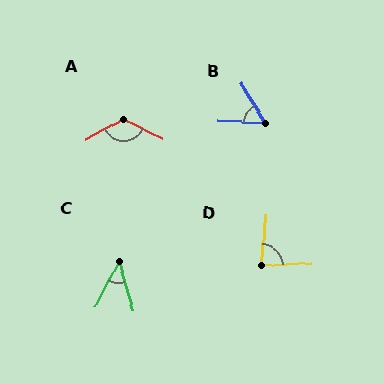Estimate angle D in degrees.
Approximately 81 degrees.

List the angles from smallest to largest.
C (42°), B (56°), D (81°), A (125°).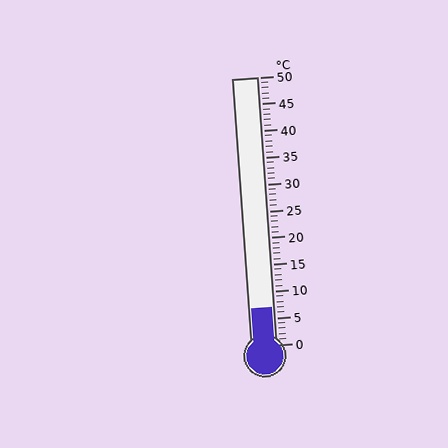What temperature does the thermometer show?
The thermometer shows approximately 7°C.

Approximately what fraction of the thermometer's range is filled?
The thermometer is filled to approximately 15% of its range.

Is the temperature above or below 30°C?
The temperature is below 30°C.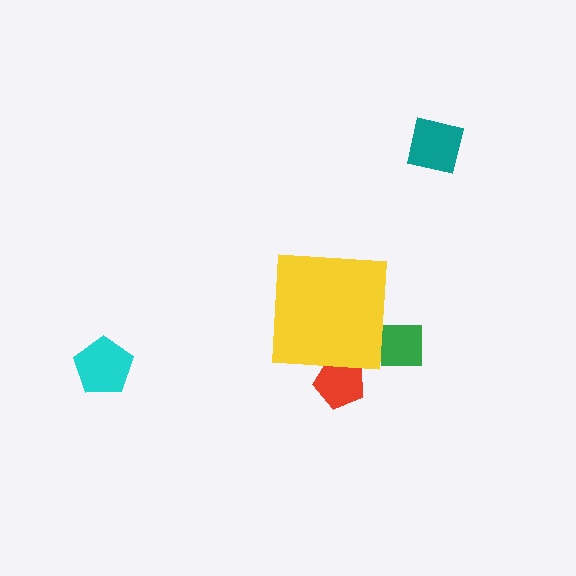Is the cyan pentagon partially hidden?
No, the cyan pentagon is fully visible.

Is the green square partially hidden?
Yes, the green square is partially hidden behind the yellow square.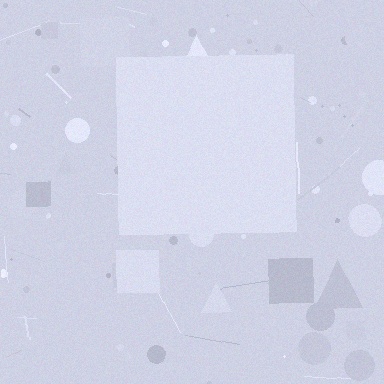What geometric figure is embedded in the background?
A square is embedded in the background.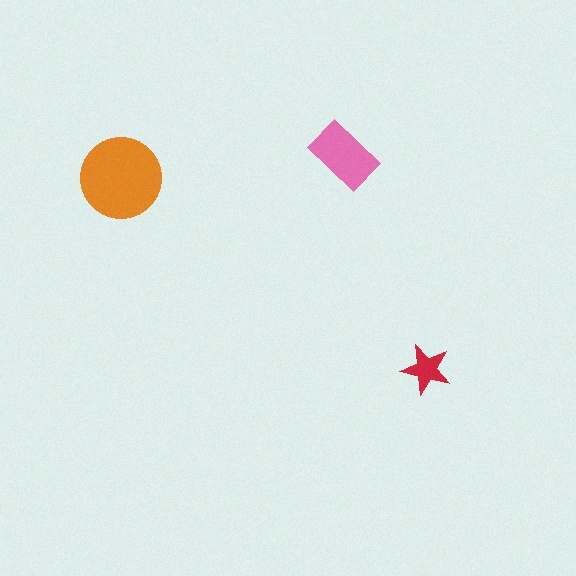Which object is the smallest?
The red star.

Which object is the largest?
The orange circle.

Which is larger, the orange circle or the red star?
The orange circle.